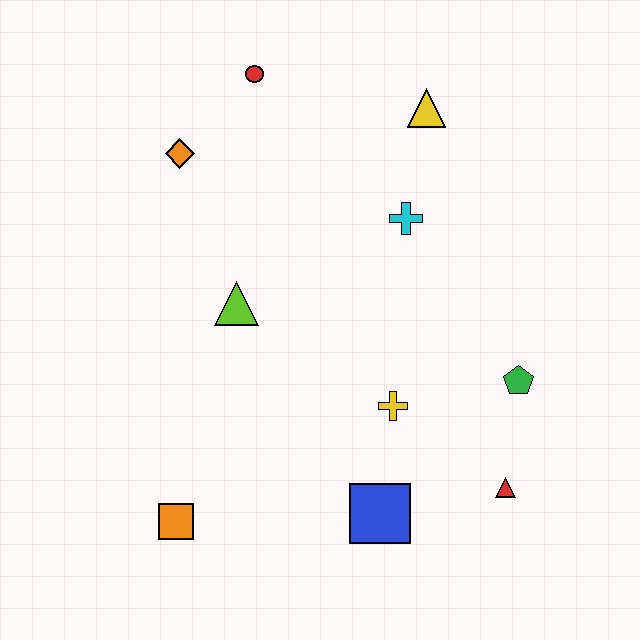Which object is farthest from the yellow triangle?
The orange square is farthest from the yellow triangle.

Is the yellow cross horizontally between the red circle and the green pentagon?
Yes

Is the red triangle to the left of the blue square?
No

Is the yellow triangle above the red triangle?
Yes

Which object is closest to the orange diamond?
The red circle is closest to the orange diamond.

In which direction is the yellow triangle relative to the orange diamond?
The yellow triangle is to the right of the orange diamond.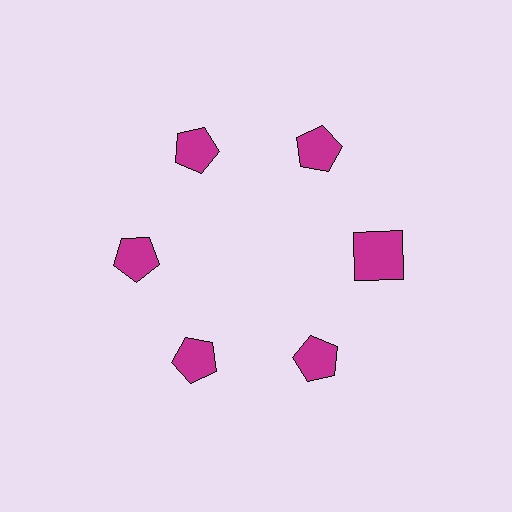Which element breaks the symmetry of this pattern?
The magenta square at roughly the 3 o'clock position breaks the symmetry. All other shapes are magenta pentagons.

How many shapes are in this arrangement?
There are 6 shapes arranged in a ring pattern.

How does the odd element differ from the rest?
It has a different shape: square instead of pentagon.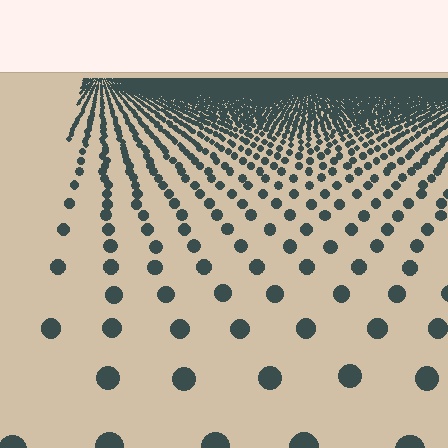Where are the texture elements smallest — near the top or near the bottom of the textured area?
Near the top.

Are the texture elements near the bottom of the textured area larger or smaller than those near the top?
Larger. Near the bottom, elements are closer to the viewer and appear at a bigger on-screen size.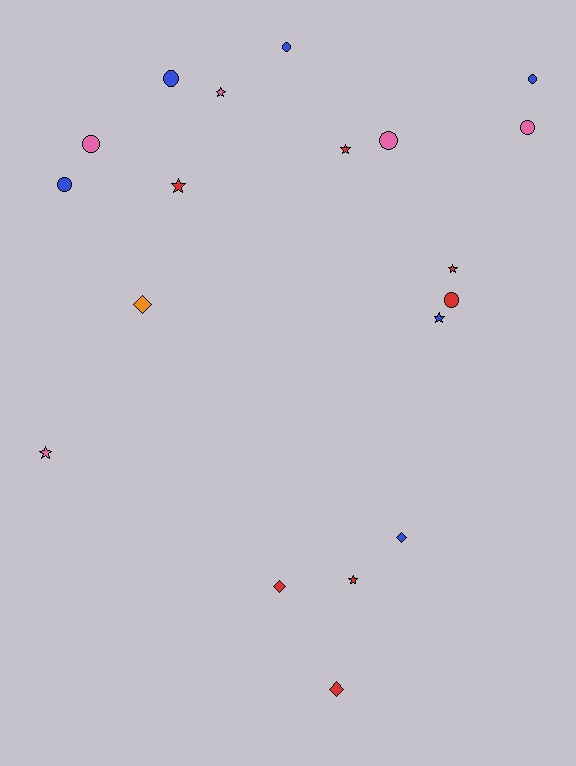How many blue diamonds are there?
There is 1 blue diamond.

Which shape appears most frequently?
Circle, with 8 objects.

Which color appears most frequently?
Red, with 7 objects.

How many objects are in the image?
There are 19 objects.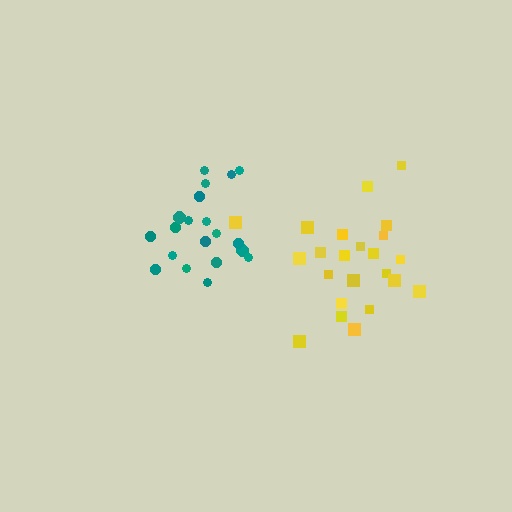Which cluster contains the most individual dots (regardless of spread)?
Yellow (23).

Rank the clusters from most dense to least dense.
teal, yellow.